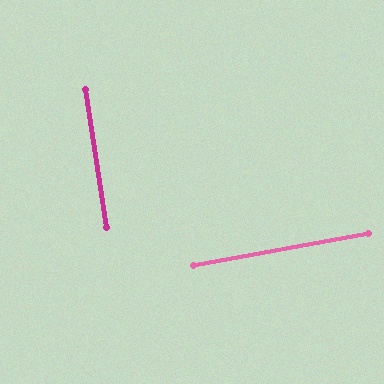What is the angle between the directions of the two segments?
Approximately 88 degrees.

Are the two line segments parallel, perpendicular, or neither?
Perpendicular — they meet at approximately 88°.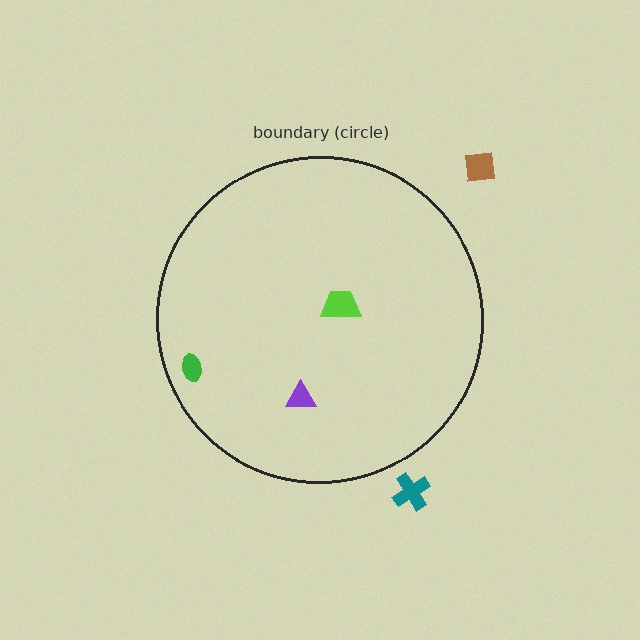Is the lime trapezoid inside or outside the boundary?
Inside.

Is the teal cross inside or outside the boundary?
Outside.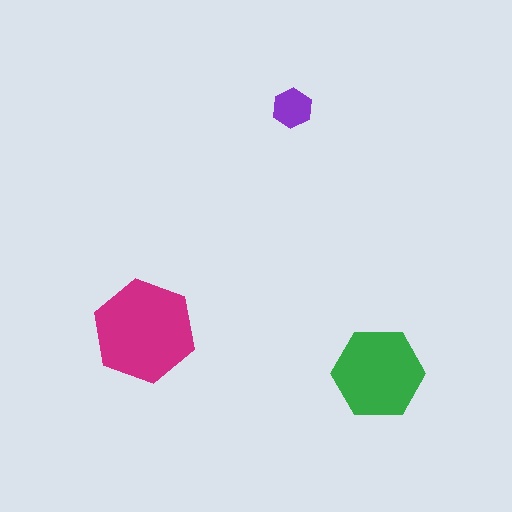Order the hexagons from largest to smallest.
the magenta one, the green one, the purple one.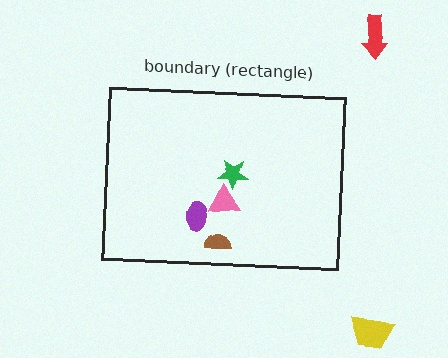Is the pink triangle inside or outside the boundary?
Inside.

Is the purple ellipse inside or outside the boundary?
Inside.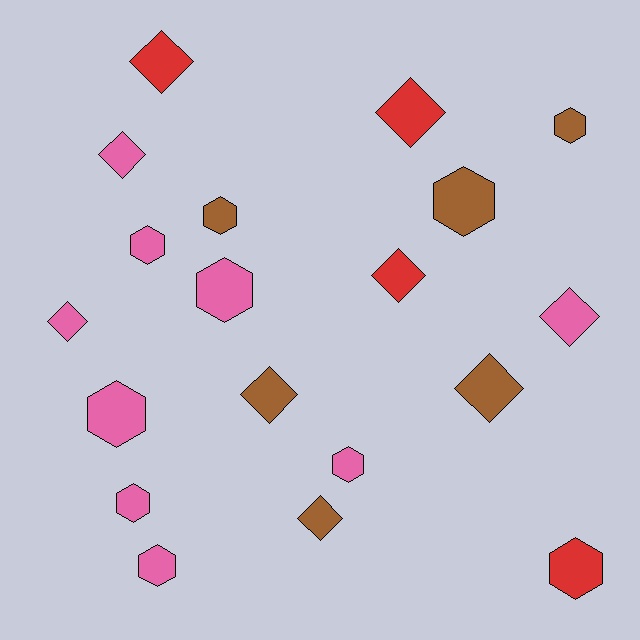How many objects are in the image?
There are 19 objects.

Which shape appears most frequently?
Hexagon, with 10 objects.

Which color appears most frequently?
Pink, with 9 objects.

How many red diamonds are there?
There are 3 red diamonds.